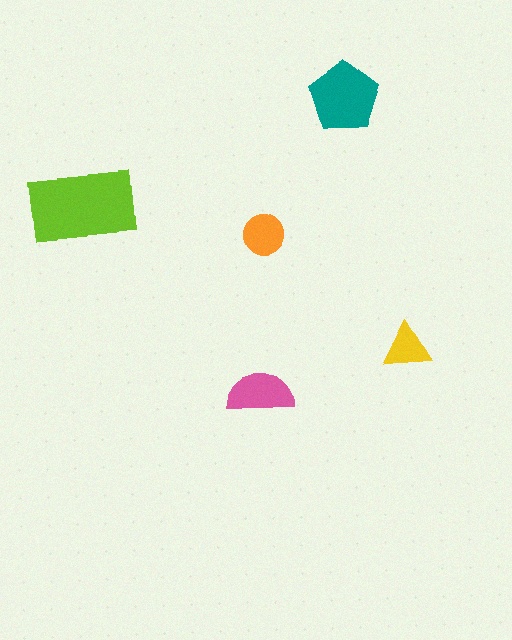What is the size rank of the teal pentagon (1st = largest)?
2nd.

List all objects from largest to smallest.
The lime rectangle, the teal pentagon, the pink semicircle, the orange circle, the yellow triangle.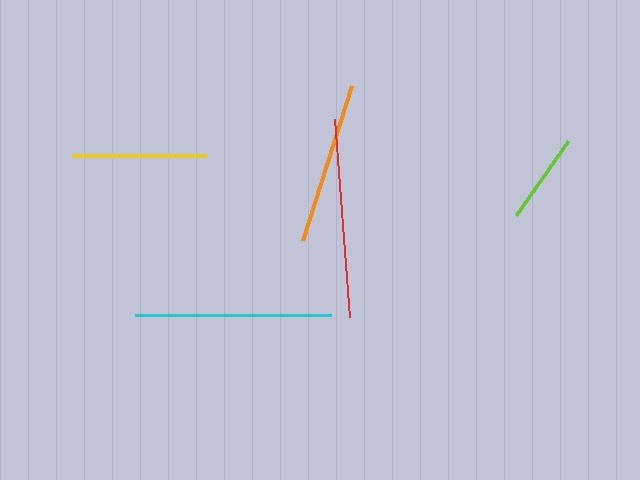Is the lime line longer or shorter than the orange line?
The orange line is longer than the lime line.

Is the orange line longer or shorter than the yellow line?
The orange line is longer than the yellow line.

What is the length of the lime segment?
The lime segment is approximately 90 pixels long.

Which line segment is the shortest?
The lime line is the shortest at approximately 90 pixels.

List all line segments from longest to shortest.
From longest to shortest: red, cyan, orange, yellow, lime.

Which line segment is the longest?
The red line is the longest at approximately 198 pixels.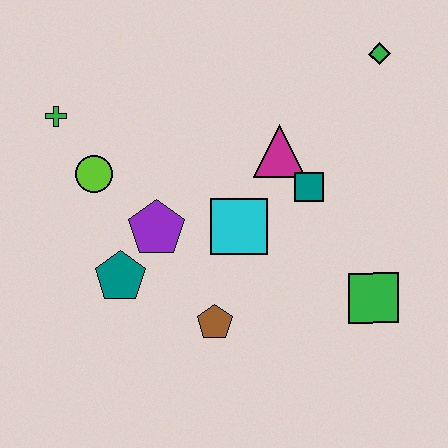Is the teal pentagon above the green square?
Yes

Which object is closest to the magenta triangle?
The teal square is closest to the magenta triangle.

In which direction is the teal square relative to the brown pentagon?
The teal square is above the brown pentagon.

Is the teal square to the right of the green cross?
Yes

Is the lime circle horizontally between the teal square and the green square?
No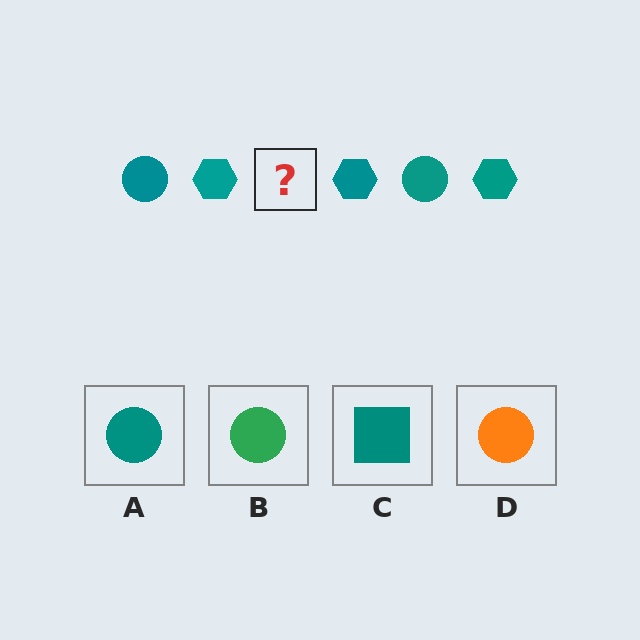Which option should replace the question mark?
Option A.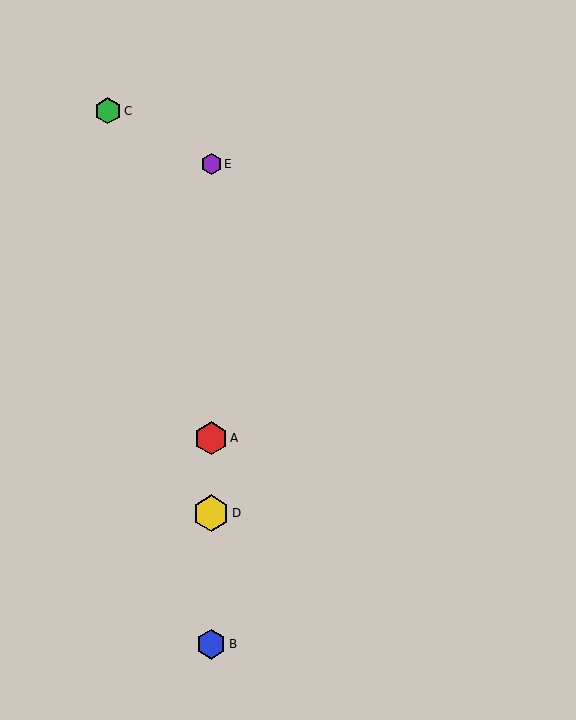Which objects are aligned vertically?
Objects A, B, D, E are aligned vertically.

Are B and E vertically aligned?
Yes, both are at x≈211.